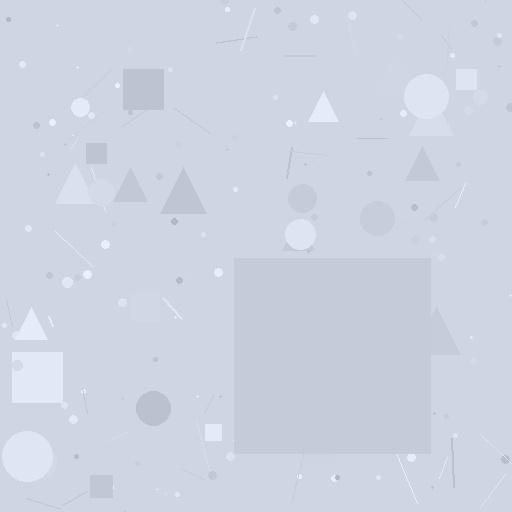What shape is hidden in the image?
A square is hidden in the image.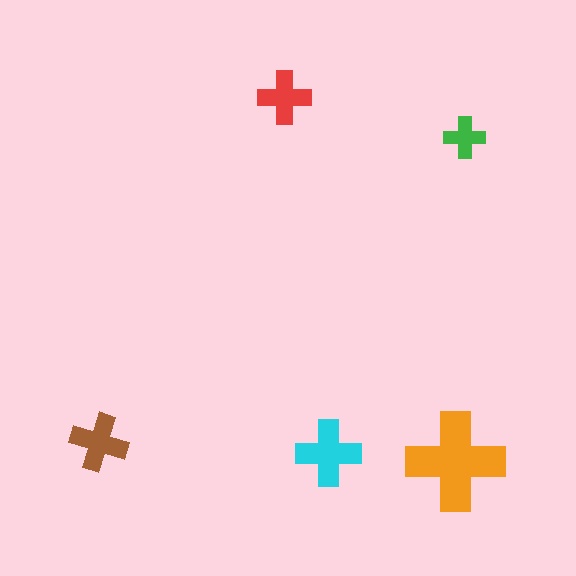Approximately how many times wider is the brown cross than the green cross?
About 1.5 times wider.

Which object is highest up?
The red cross is topmost.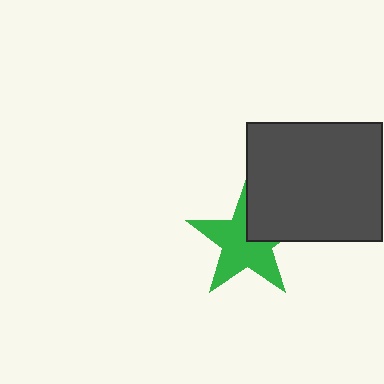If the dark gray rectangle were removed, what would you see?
You would see the complete green star.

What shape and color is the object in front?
The object in front is a dark gray rectangle.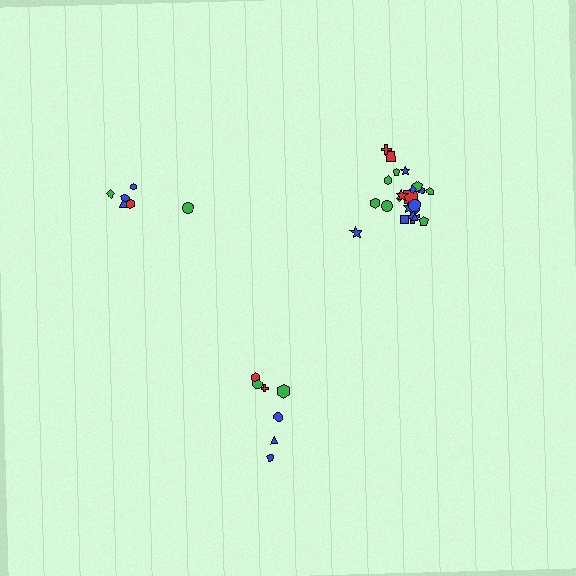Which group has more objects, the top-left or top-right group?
The top-right group.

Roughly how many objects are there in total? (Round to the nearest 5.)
Roughly 35 objects in total.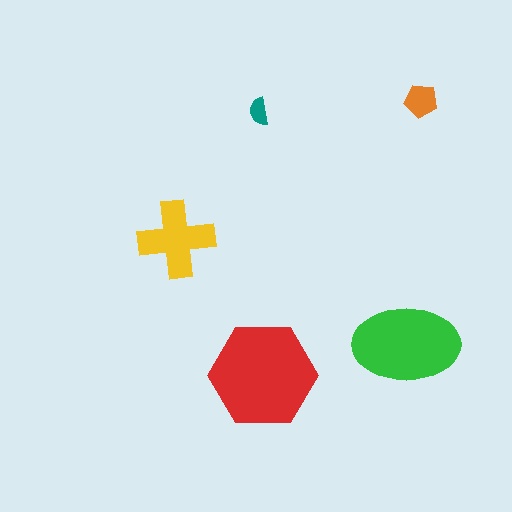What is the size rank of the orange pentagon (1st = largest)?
4th.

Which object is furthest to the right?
The orange pentagon is rightmost.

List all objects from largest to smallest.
The red hexagon, the green ellipse, the yellow cross, the orange pentagon, the teal semicircle.